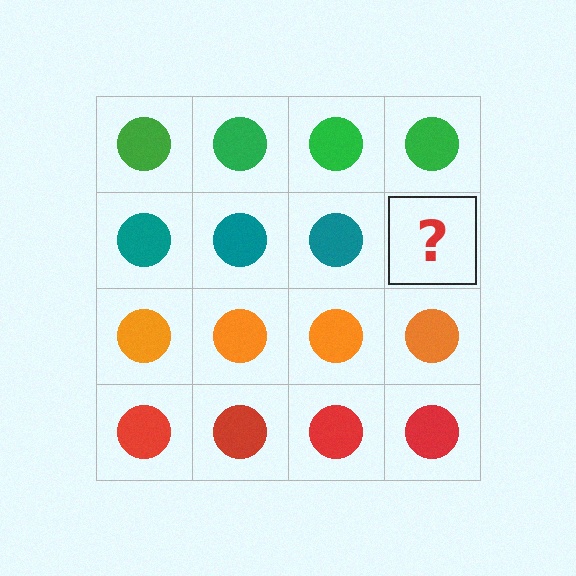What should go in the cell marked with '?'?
The missing cell should contain a teal circle.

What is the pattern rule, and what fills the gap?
The rule is that each row has a consistent color. The gap should be filled with a teal circle.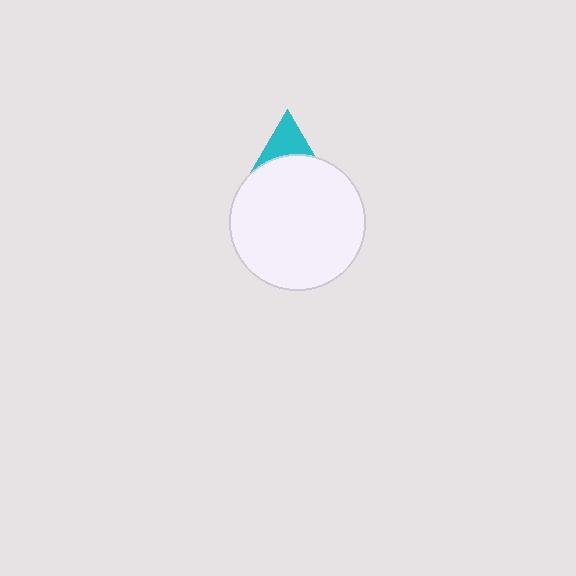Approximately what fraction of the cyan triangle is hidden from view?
Roughly 62% of the cyan triangle is hidden behind the white circle.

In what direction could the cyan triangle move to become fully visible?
The cyan triangle could move up. That would shift it out from behind the white circle entirely.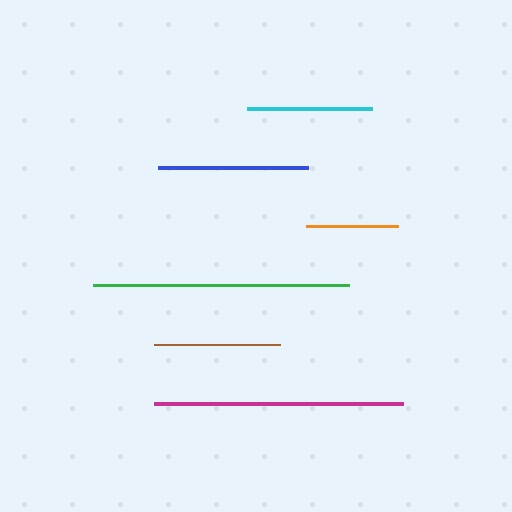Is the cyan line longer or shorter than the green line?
The green line is longer than the cyan line.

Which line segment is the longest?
The green line is the longest at approximately 256 pixels.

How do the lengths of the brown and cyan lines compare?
The brown and cyan lines are approximately the same length.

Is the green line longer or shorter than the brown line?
The green line is longer than the brown line.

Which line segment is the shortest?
The orange line is the shortest at approximately 91 pixels.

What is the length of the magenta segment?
The magenta segment is approximately 250 pixels long.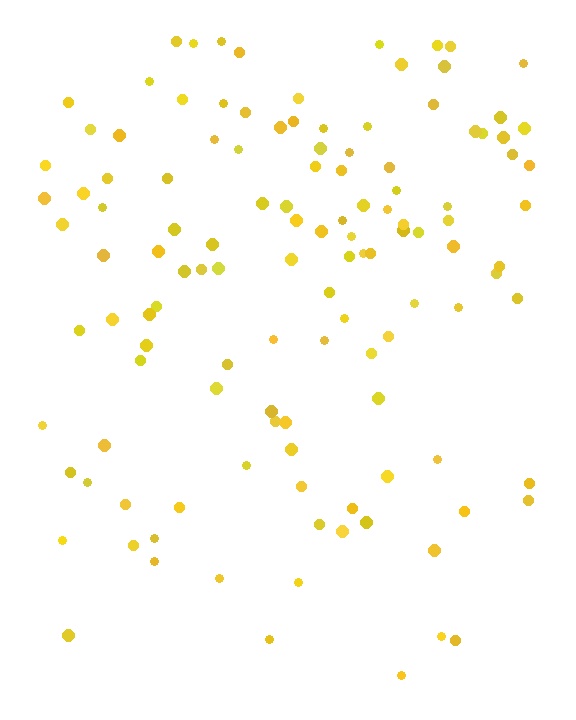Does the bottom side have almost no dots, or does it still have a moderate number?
Still a moderate number, just noticeably fewer than the top.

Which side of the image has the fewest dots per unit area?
The bottom.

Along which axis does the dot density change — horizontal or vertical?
Vertical.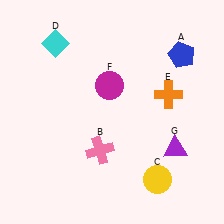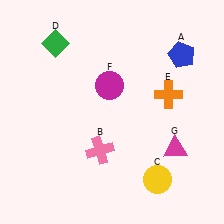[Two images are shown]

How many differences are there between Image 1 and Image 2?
There are 2 differences between the two images.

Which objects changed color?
D changed from cyan to green. G changed from purple to magenta.